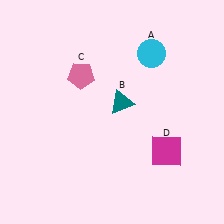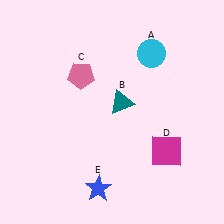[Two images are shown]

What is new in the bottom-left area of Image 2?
A blue star (E) was added in the bottom-left area of Image 2.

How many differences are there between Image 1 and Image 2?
There is 1 difference between the two images.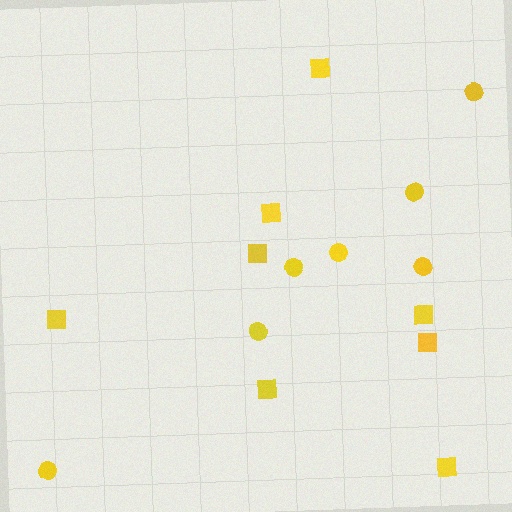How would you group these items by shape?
There are 2 groups: one group of squares (8) and one group of circles (7).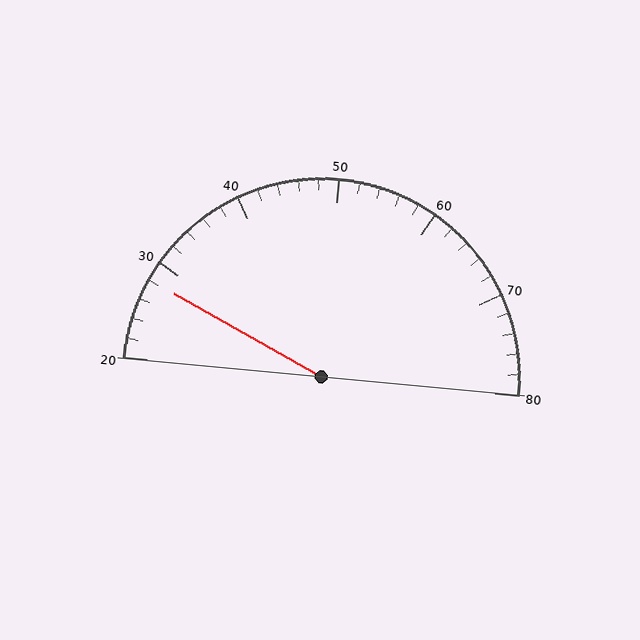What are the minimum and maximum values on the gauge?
The gauge ranges from 20 to 80.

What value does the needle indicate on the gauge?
The needle indicates approximately 28.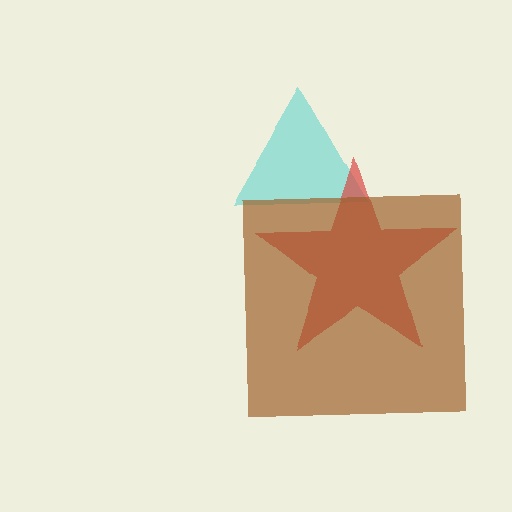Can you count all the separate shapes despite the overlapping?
Yes, there are 3 separate shapes.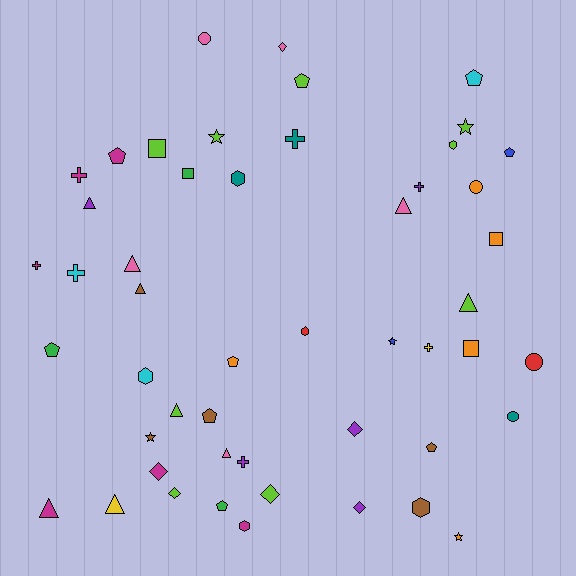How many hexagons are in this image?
There are 6 hexagons.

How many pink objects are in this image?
There are 5 pink objects.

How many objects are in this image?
There are 50 objects.